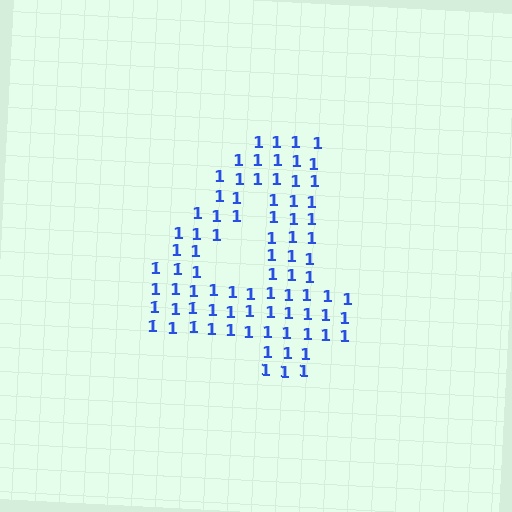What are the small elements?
The small elements are digit 1's.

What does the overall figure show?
The overall figure shows the digit 4.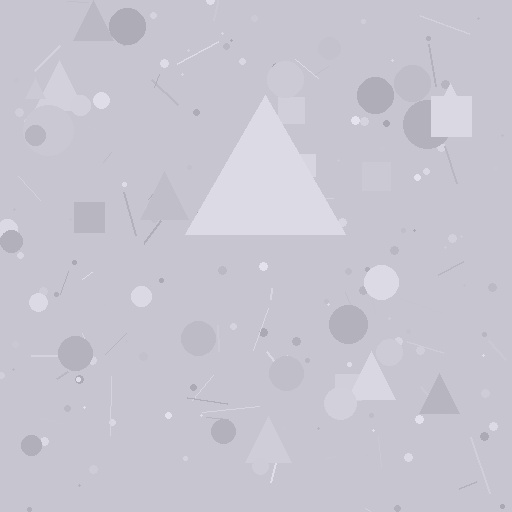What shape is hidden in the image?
A triangle is hidden in the image.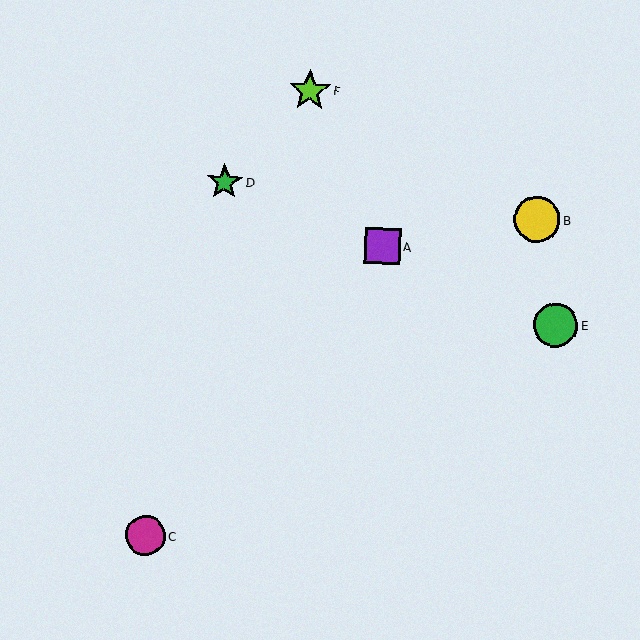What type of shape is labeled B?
Shape B is a yellow circle.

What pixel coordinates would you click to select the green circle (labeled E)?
Click at (556, 325) to select the green circle E.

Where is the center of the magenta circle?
The center of the magenta circle is at (145, 536).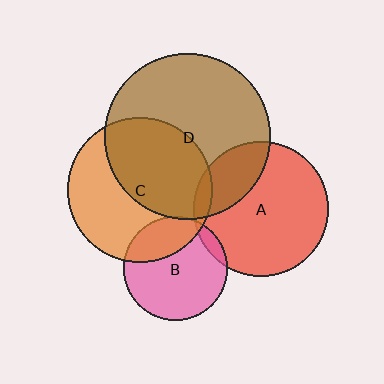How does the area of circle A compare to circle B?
Approximately 1.7 times.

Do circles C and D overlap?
Yes.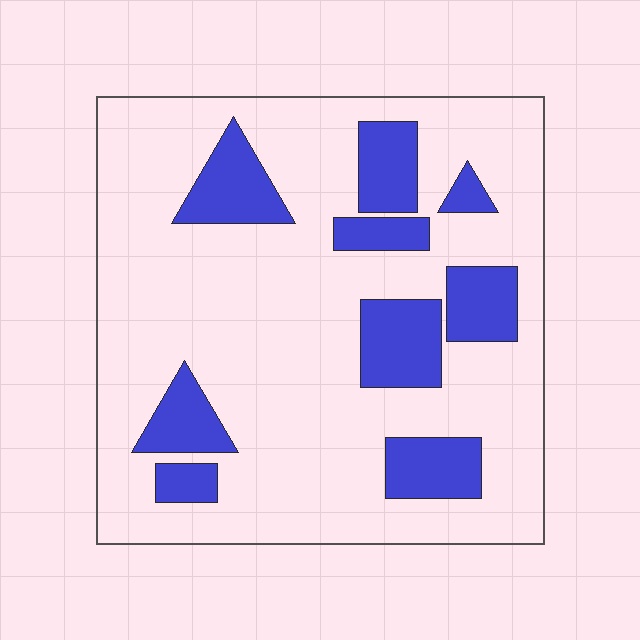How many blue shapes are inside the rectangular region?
9.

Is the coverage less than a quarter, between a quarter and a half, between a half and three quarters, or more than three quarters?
Less than a quarter.